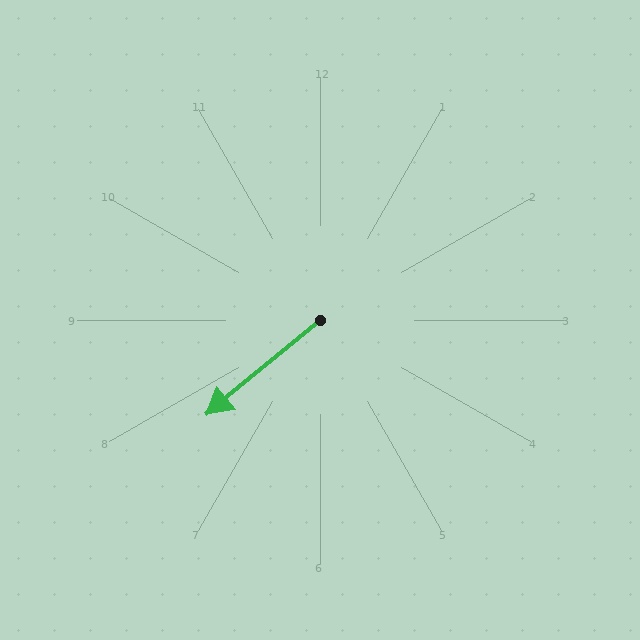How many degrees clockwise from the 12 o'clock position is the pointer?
Approximately 231 degrees.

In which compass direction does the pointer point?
Southwest.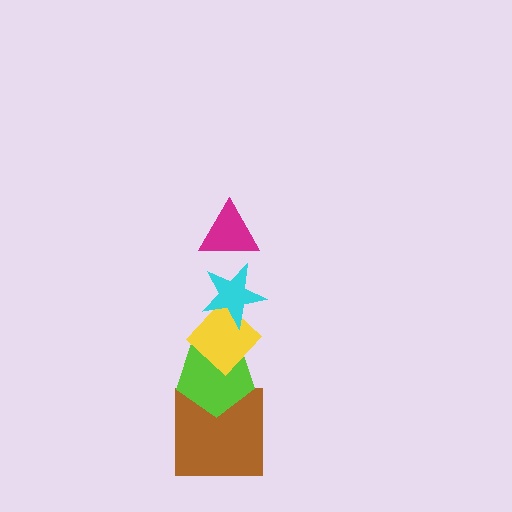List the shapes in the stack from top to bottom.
From top to bottom: the magenta triangle, the cyan star, the yellow diamond, the lime pentagon, the brown square.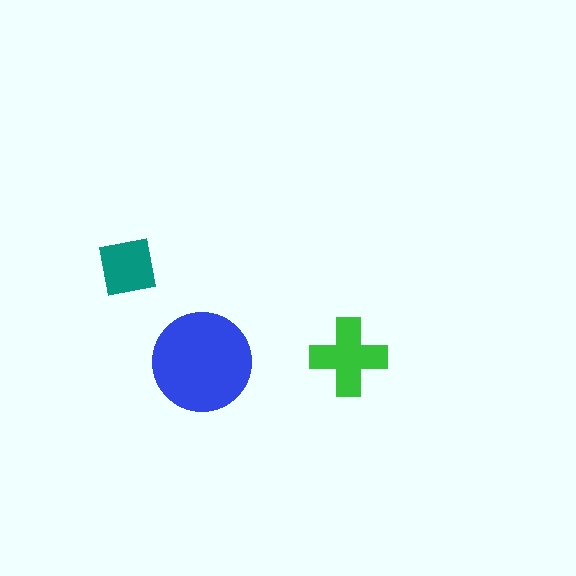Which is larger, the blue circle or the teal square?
The blue circle.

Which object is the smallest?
The teal square.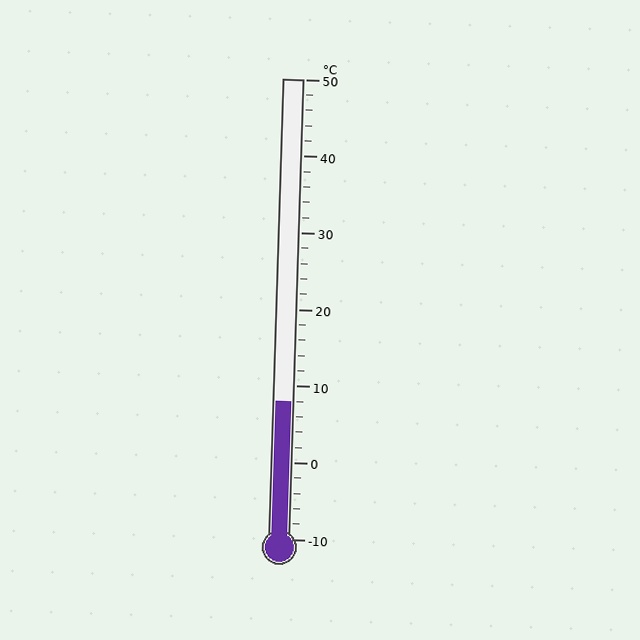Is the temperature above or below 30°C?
The temperature is below 30°C.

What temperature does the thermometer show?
The thermometer shows approximately 8°C.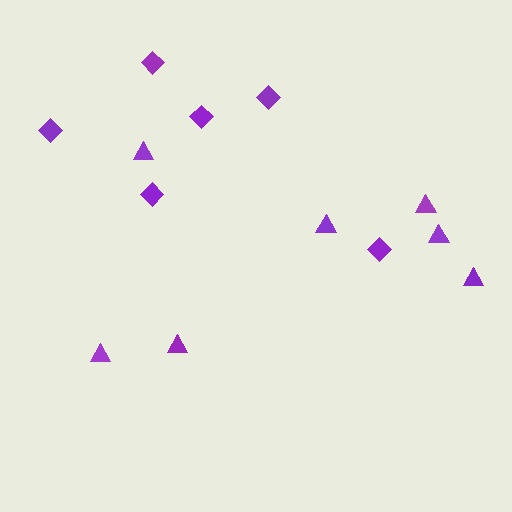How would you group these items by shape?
There are 2 groups: one group of diamonds (6) and one group of triangles (7).